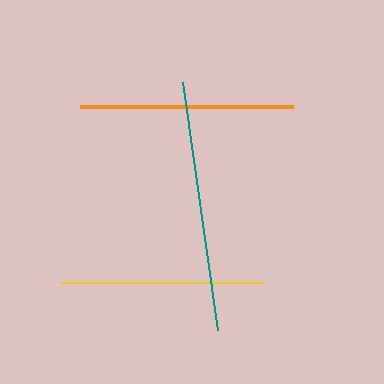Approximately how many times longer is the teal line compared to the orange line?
The teal line is approximately 1.2 times the length of the orange line.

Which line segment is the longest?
The teal line is the longest at approximately 250 pixels.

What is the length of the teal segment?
The teal segment is approximately 250 pixels long.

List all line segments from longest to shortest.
From longest to shortest: teal, orange, yellow.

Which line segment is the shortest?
The yellow line is the shortest at approximately 202 pixels.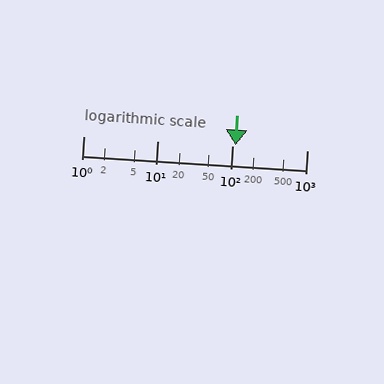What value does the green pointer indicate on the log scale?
The pointer indicates approximately 110.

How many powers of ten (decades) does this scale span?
The scale spans 3 decades, from 1 to 1000.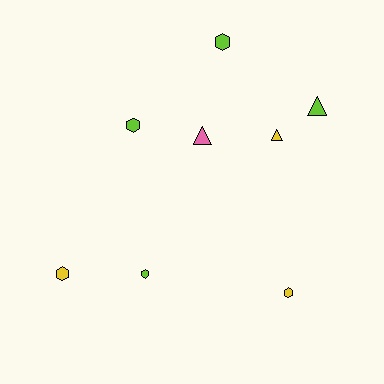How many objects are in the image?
There are 8 objects.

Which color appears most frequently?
Lime, with 4 objects.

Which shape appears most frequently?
Hexagon, with 5 objects.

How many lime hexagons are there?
There are 3 lime hexagons.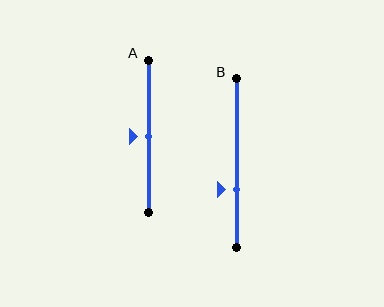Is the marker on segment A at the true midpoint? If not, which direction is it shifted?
Yes, the marker on segment A is at the true midpoint.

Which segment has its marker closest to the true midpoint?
Segment A has its marker closest to the true midpoint.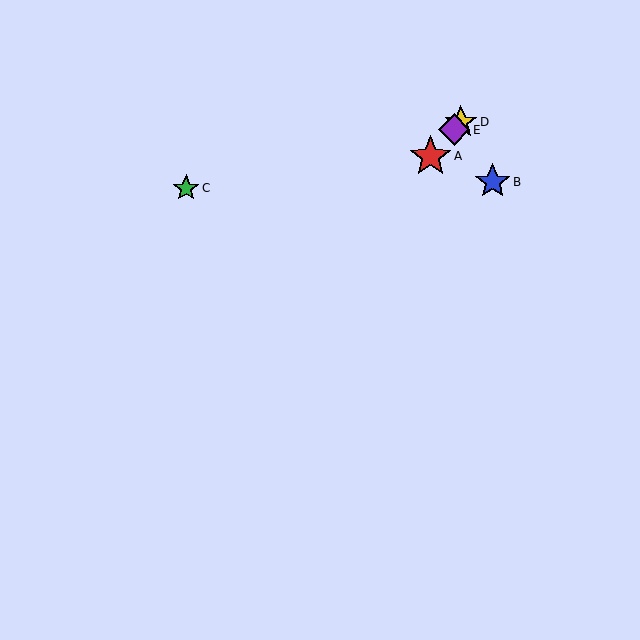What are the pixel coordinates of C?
Object C is at (186, 188).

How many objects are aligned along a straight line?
3 objects (A, D, E) are aligned along a straight line.